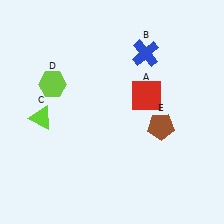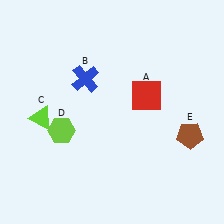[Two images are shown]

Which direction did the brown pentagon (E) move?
The brown pentagon (E) moved right.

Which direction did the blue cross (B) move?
The blue cross (B) moved left.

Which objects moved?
The objects that moved are: the blue cross (B), the lime hexagon (D), the brown pentagon (E).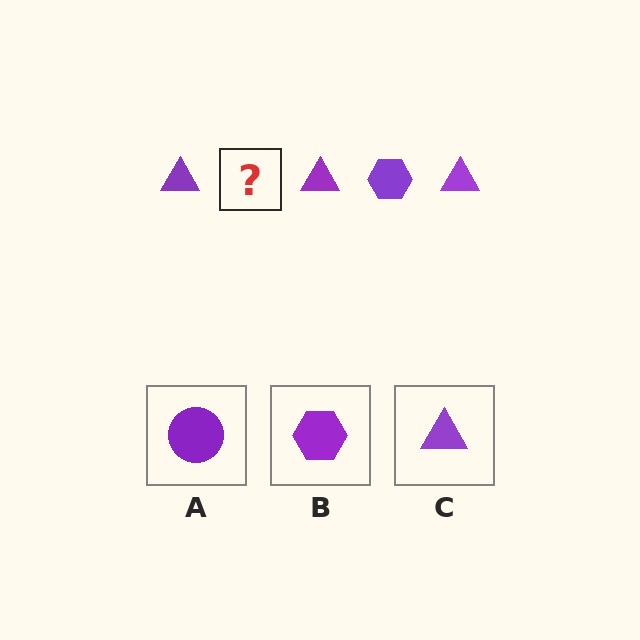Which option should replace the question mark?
Option B.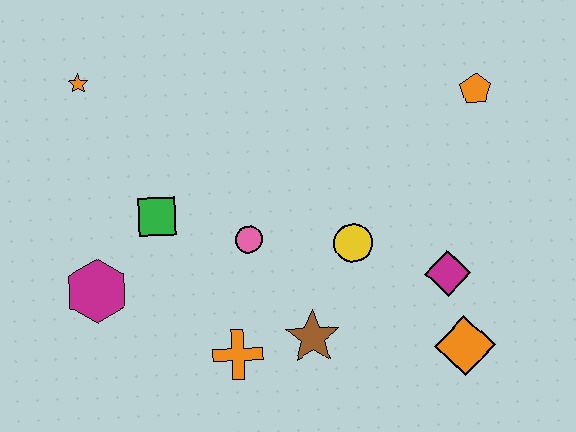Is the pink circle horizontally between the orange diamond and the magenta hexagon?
Yes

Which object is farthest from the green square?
The orange pentagon is farthest from the green square.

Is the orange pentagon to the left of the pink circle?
No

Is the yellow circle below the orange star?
Yes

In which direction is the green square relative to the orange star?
The green square is below the orange star.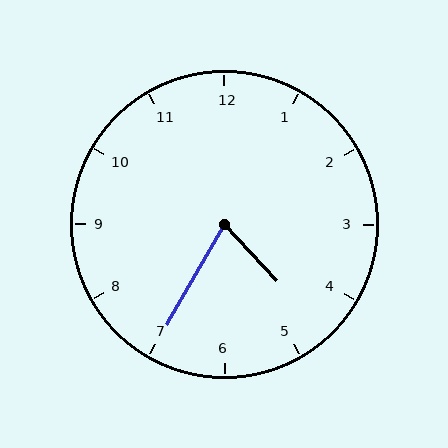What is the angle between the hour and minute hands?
Approximately 72 degrees.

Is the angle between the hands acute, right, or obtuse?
It is acute.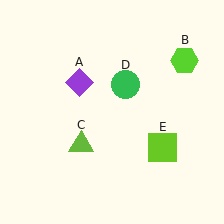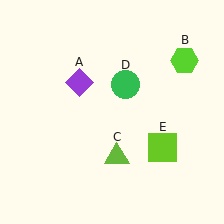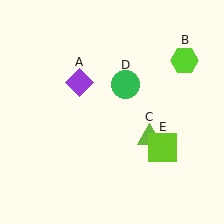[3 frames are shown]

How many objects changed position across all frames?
1 object changed position: lime triangle (object C).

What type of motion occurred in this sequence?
The lime triangle (object C) rotated counterclockwise around the center of the scene.